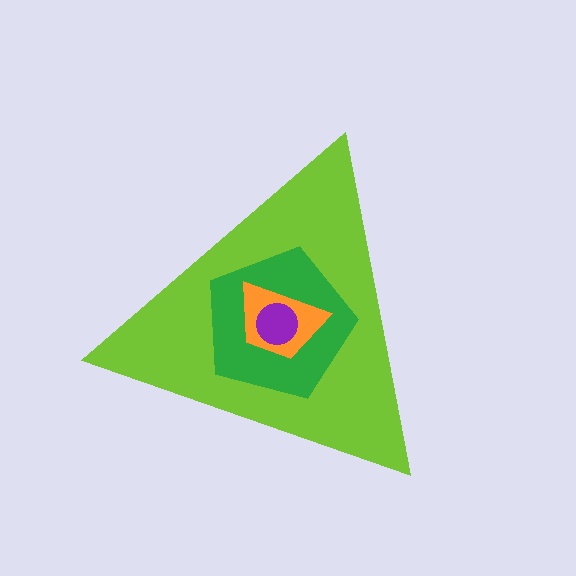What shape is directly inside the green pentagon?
The orange trapezoid.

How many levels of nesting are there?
4.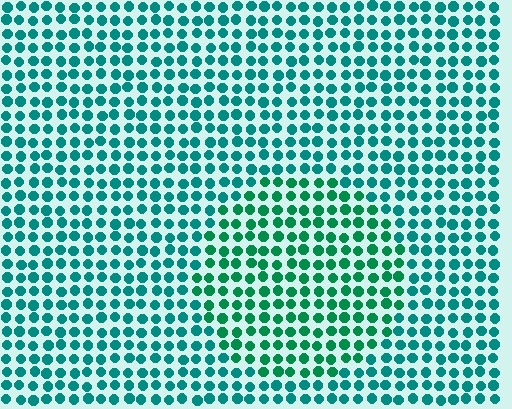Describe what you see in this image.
The image is filled with small teal elements in a uniform arrangement. A circle-shaped region is visible where the elements are tinted to a slightly different hue, forming a subtle color boundary.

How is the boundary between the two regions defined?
The boundary is defined purely by a slight shift in hue (about 24 degrees). Spacing, size, and orientation are identical on both sides.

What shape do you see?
I see a circle.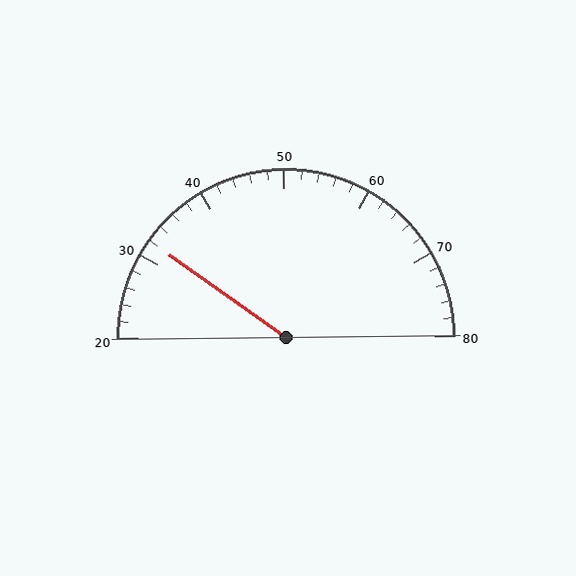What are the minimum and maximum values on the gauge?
The gauge ranges from 20 to 80.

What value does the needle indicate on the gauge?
The needle indicates approximately 32.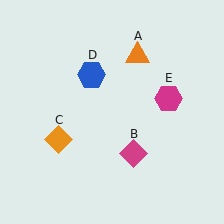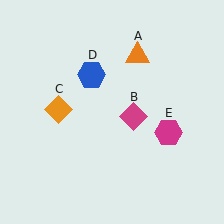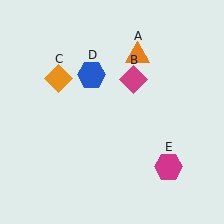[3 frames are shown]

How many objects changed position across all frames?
3 objects changed position: magenta diamond (object B), orange diamond (object C), magenta hexagon (object E).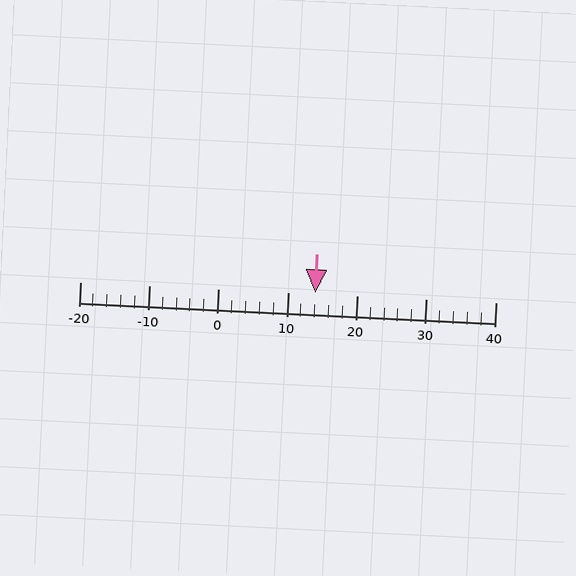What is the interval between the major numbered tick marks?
The major tick marks are spaced 10 units apart.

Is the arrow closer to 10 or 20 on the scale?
The arrow is closer to 10.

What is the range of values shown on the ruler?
The ruler shows values from -20 to 40.